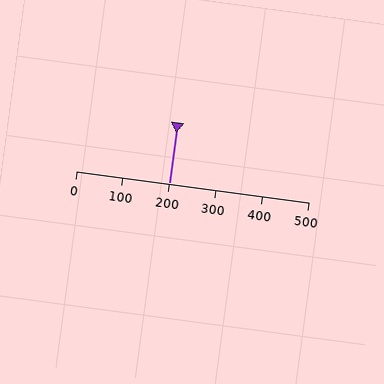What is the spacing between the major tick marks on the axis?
The major ticks are spaced 100 apart.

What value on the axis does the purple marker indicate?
The marker indicates approximately 200.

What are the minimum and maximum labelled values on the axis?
The axis runs from 0 to 500.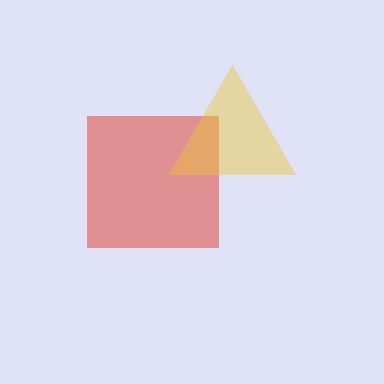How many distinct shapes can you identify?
There are 2 distinct shapes: a red square, a yellow triangle.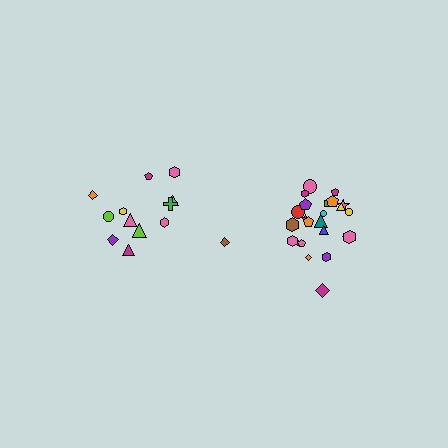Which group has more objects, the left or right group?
The right group.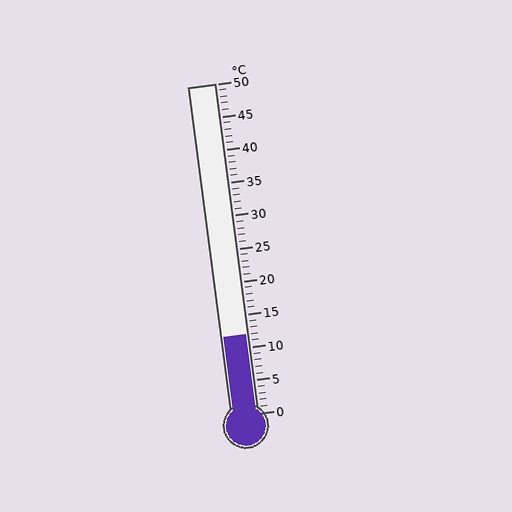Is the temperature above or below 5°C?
The temperature is above 5°C.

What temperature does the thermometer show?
The thermometer shows approximately 12°C.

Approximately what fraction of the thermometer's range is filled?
The thermometer is filled to approximately 25% of its range.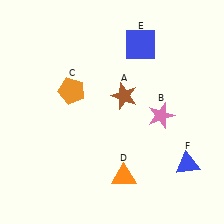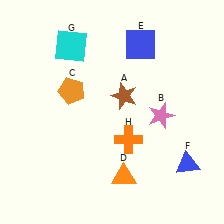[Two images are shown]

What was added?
A cyan square (G), an orange cross (H) were added in Image 2.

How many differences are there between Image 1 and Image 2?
There are 2 differences between the two images.